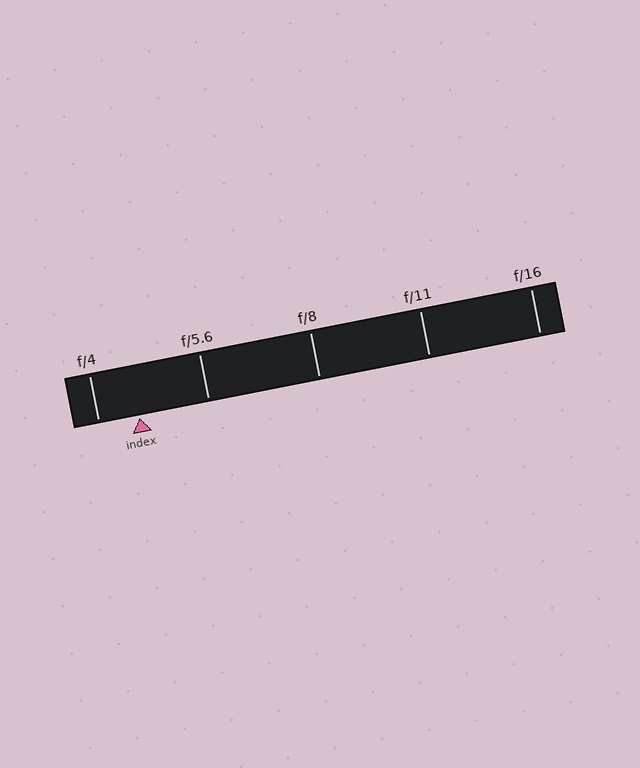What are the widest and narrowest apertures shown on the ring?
The widest aperture shown is f/4 and the narrowest is f/16.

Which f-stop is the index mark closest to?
The index mark is closest to f/4.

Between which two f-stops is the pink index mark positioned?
The index mark is between f/4 and f/5.6.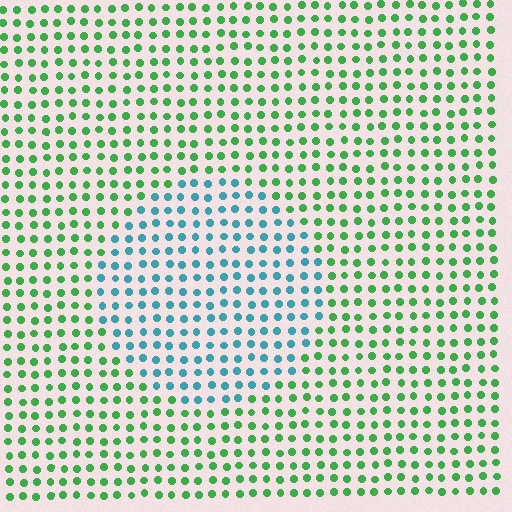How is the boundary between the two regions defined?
The boundary is defined purely by a slight shift in hue (about 59 degrees). Spacing, size, and orientation are identical on both sides.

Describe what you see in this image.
The image is filled with small green elements in a uniform arrangement. A circle-shaped region is visible where the elements are tinted to a slightly different hue, forming a subtle color boundary.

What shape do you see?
I see a circle.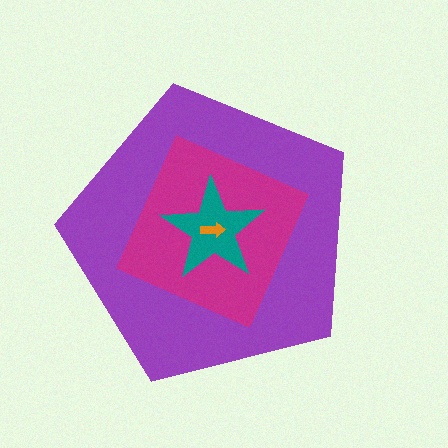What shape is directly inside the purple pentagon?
The magenta diamond.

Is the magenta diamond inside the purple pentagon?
Yes.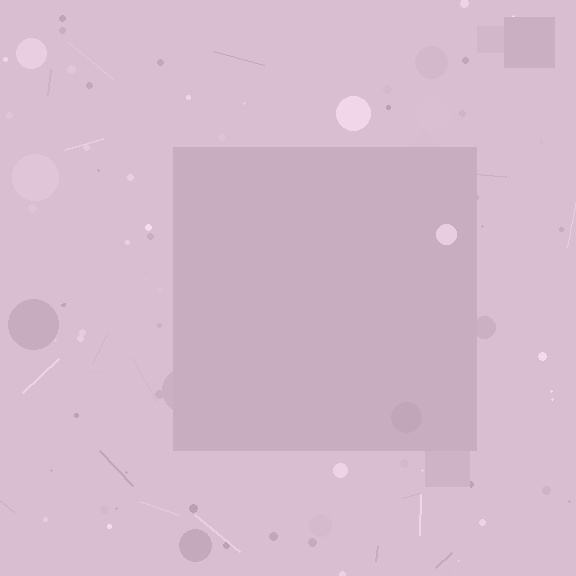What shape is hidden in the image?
A square is hidden in the image.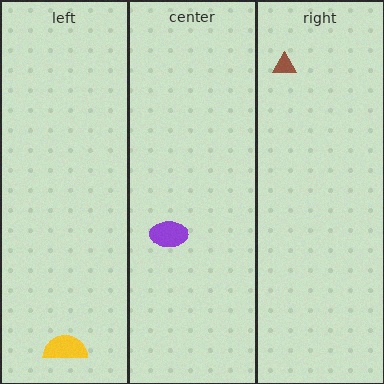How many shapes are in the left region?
1.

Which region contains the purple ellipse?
The center region.